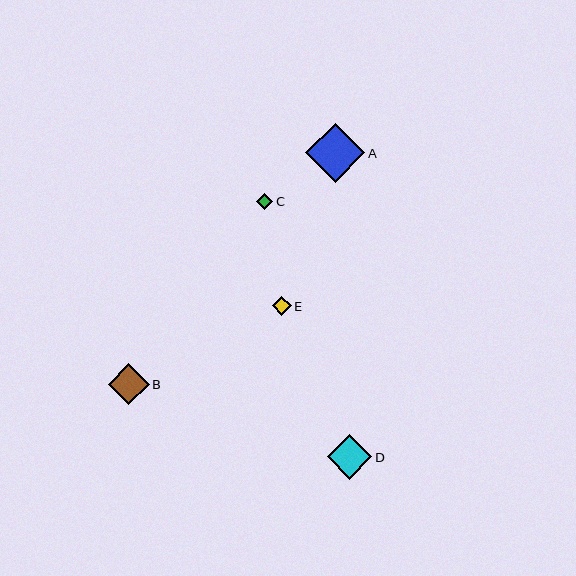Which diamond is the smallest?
Diamond C is the smallest with a size of approximately 16 pixels.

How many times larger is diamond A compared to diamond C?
Diamond A is approximately 3.7 times the size of diamond C.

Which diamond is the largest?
Diamond A is the largest with a size of approximately 59 pixels.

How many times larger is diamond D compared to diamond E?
Diamond D is approximately 2.5 times the size of diamond E.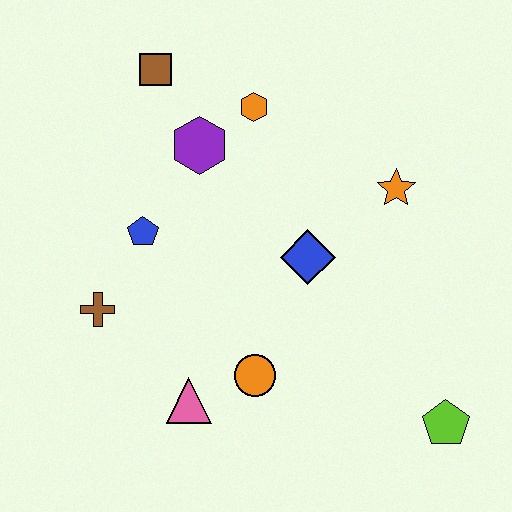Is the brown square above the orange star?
Yes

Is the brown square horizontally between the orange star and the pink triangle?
No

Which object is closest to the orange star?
The blue diamond is closest to the orange star.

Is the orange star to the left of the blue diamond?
No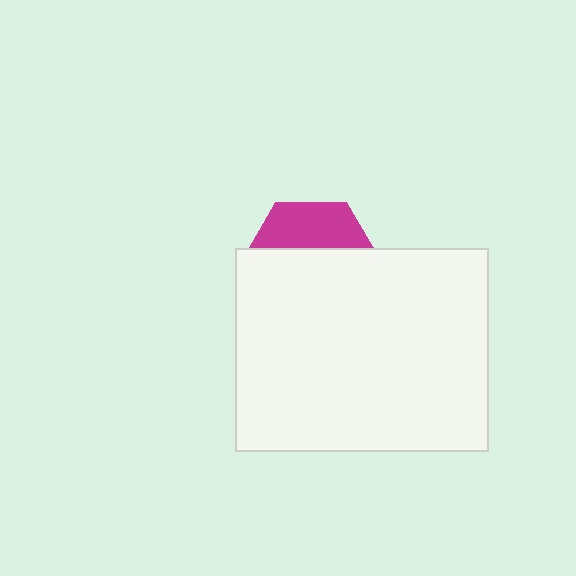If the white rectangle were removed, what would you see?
You would see the complete magenta hexagon.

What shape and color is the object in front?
The object in front is a white rectangle.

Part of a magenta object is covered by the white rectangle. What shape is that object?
It is a hexagon.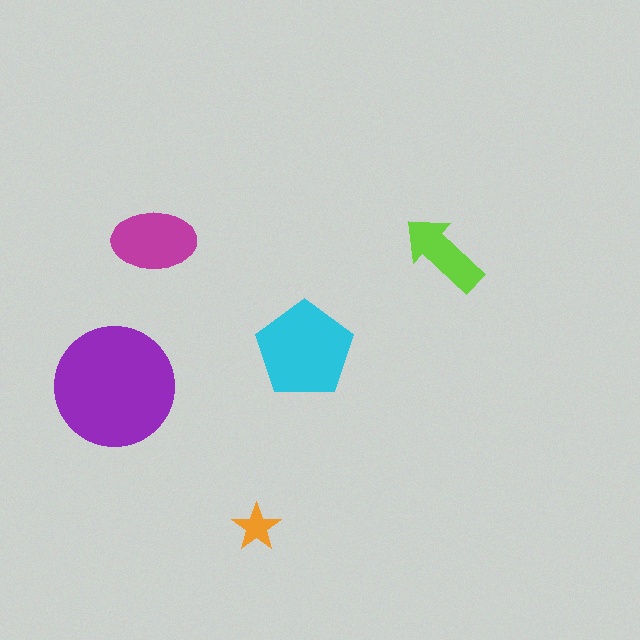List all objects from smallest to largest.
The orange star, the lime arrow, the magenta ellipse, the cyan pentagon, the purple circle.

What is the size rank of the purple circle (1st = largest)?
1st.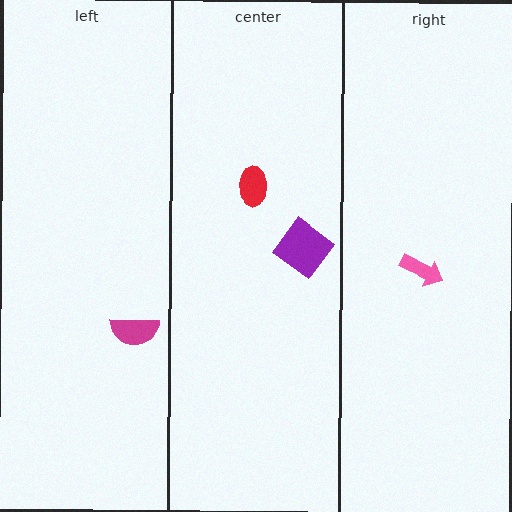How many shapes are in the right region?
1.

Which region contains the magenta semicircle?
The left region.